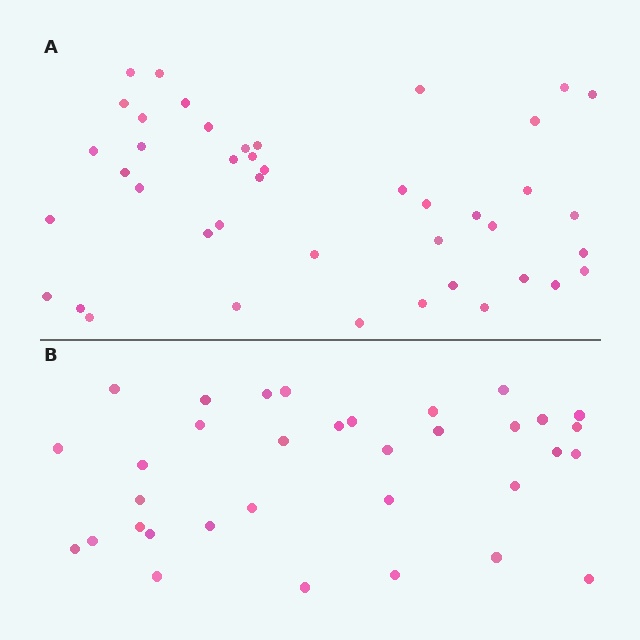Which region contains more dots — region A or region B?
Region A (the top region) has more dots.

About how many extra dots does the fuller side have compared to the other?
Region A has roughly 8 or so more dots than region B.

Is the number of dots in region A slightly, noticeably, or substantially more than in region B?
Region A has noticeably more, but not dramatically so. The ratio is roughly 1.3 to 1.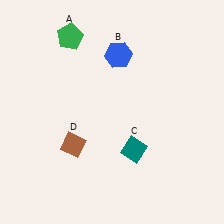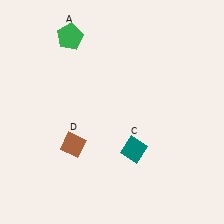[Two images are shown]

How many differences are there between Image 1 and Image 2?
There is 1 difference between the two images.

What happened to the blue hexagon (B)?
The blue hexagon (B) was removed in Image 2. It was in the top-right area of Image 1.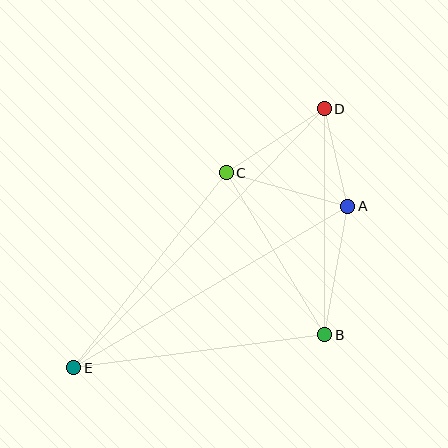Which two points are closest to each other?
Points A and D are closest to each other.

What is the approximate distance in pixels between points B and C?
The distance between B and C is approximately 190 pixels.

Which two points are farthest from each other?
Points D and E are farthest from each other.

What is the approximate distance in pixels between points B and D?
The distance between B and D is approximately 226 pixels.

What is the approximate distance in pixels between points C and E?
The distance between C and E is approximately 247 pixels.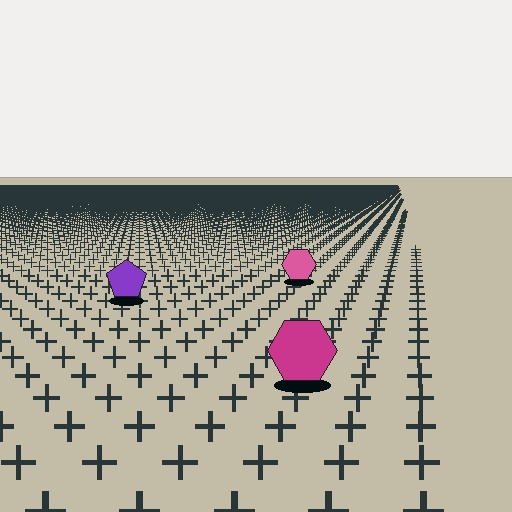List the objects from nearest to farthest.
From nearest to farthest: the magenta hexagon, the purple pentagon, the pink hexagon.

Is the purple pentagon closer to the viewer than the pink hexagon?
Yes. The purple pentagon is closer — you can tell from the texture gradient: the ground texture is coarser near it.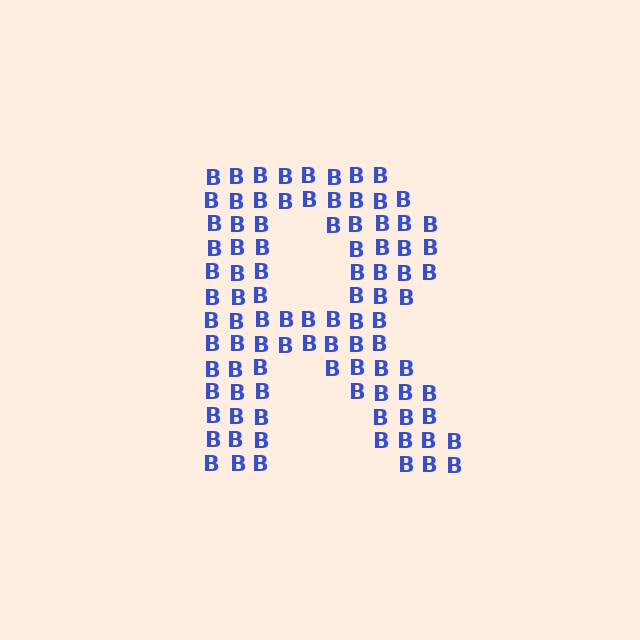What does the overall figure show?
The overall figure shows the letter R.